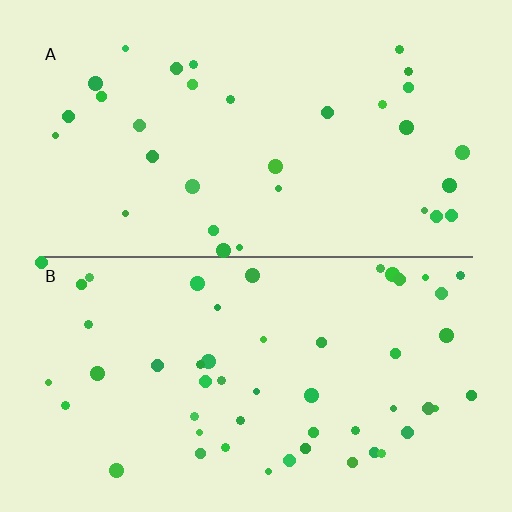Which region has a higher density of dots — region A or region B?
B (the bottom).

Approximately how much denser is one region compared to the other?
Approximately 1.6× — region B over region A.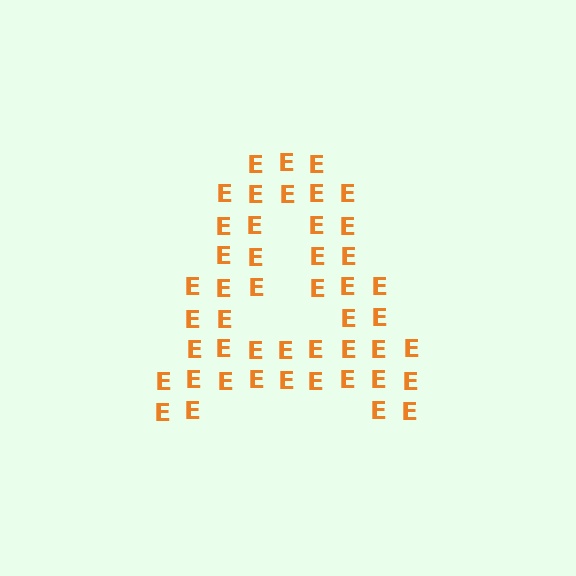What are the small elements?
The small elements are letter E's.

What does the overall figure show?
The overall figure shows the letter A.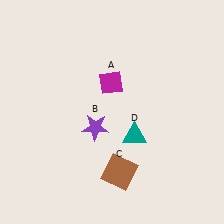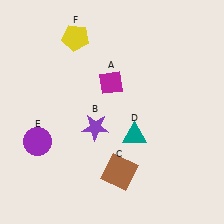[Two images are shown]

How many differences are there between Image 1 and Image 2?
There are 2 differences between the two images.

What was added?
A purple circle (E), a yellow pentagon (F) were added in Image 2.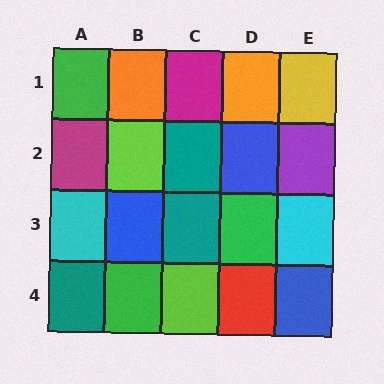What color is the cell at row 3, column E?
Cyan.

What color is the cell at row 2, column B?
Lime.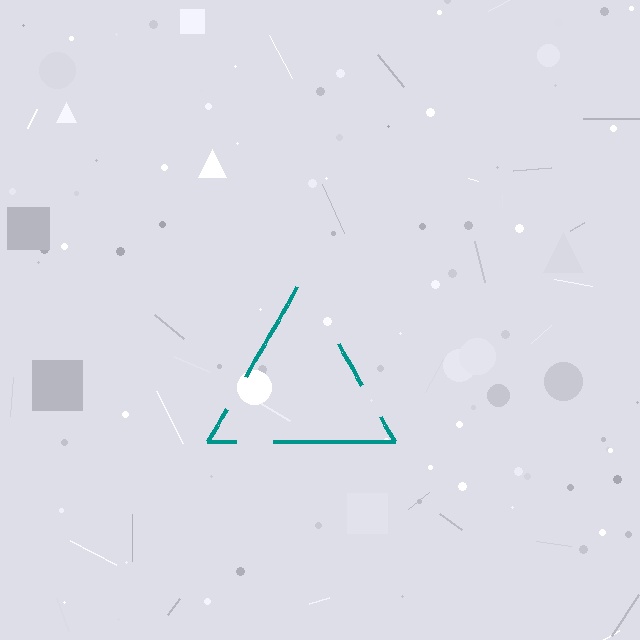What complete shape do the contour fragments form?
The contour fragments form a triangle.